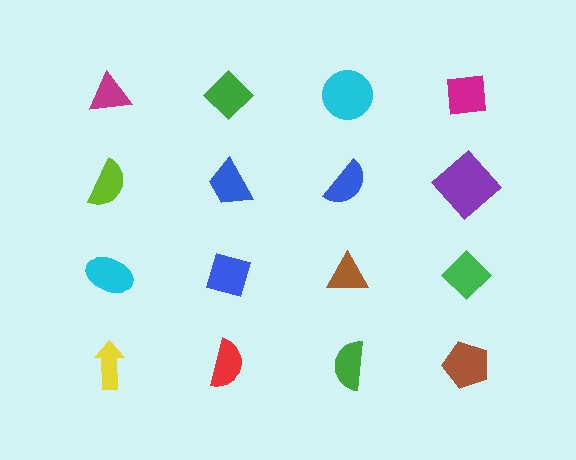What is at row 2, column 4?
A purple diamond.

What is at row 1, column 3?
A cyan circle.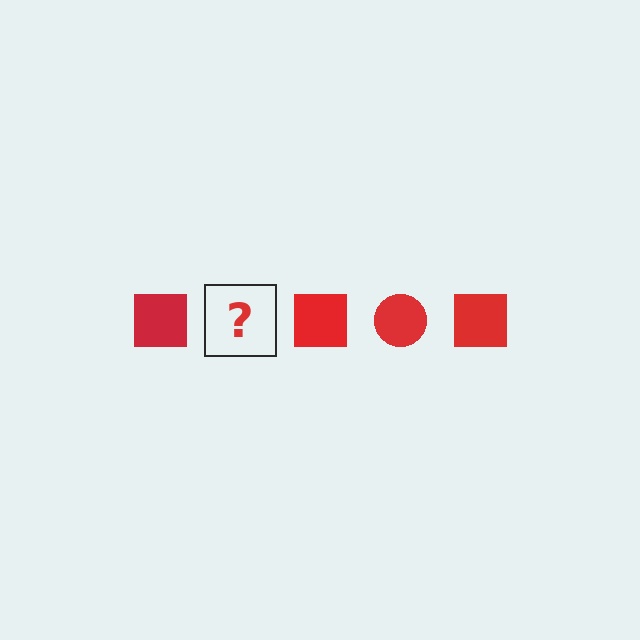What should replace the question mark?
The question mark should be replaced with a red circle.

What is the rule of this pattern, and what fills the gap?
The rule is that the pattern cycles through square, circle shapes in red. The gap should be filled with a red circle.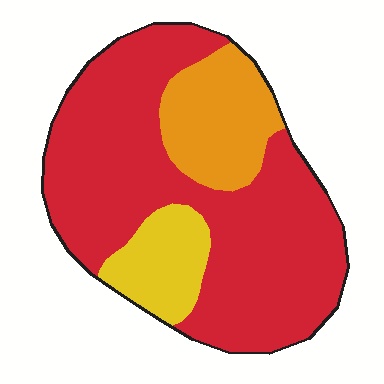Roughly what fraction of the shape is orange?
Orange covers about 20% of the shape.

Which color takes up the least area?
Yellow, at roughly 10%.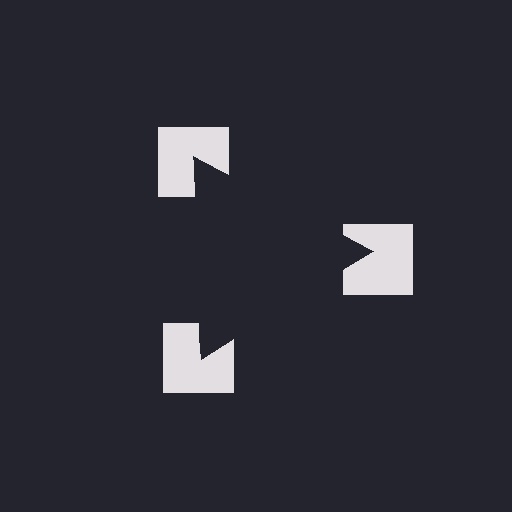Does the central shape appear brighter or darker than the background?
It typically appears slightly darker than the background, even though no actual brightness change is drawn.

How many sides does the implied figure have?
3 sides.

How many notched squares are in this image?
There are 3 — one at each vertex of the illusory triangle.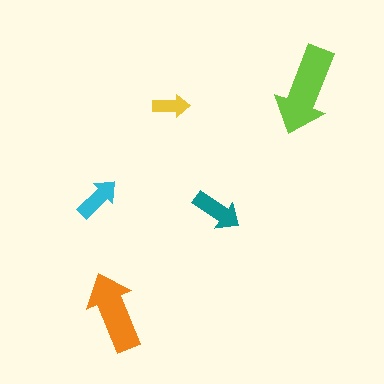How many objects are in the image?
There are 5 objects in the image.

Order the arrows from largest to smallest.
the lime one, the orange one, the teal one, the cyan one, the yellow one.